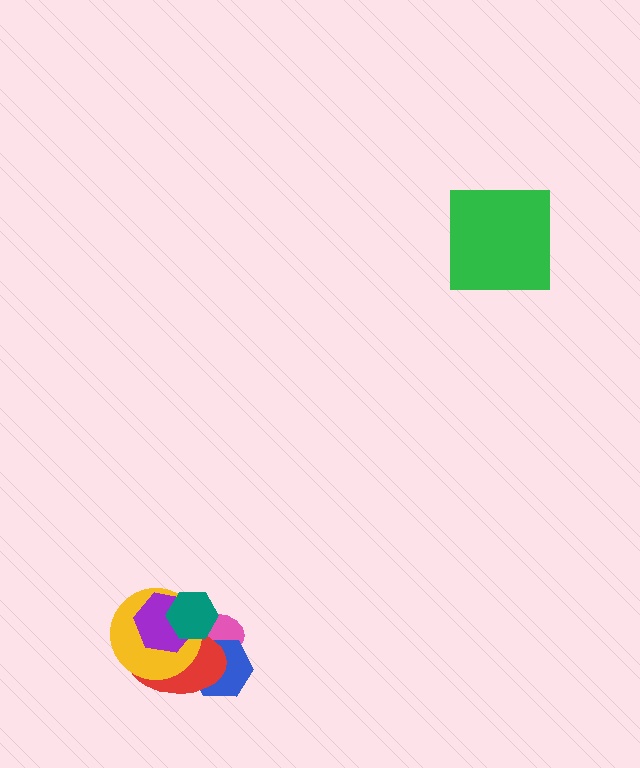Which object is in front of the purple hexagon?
The teal hexagon is in front of the purple hexagon.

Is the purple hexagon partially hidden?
Yes, it is partially covered by another shape.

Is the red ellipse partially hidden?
Yes, it is partially covered by another shape.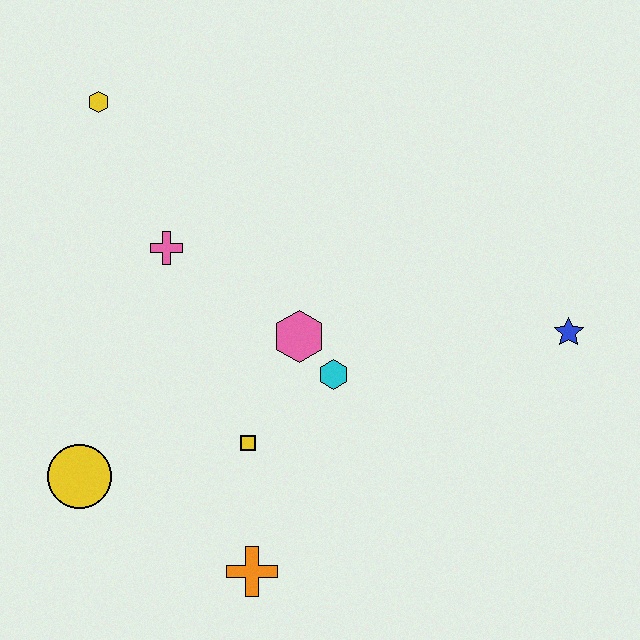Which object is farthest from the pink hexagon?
The yellow hexagon is farthest from the pink hexagon.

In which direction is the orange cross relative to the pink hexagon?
The orange cross is below the pink hexagon.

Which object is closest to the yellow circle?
The yellow square is closest to the yellow circle.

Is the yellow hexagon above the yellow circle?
Yes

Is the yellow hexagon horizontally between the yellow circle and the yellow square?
Yes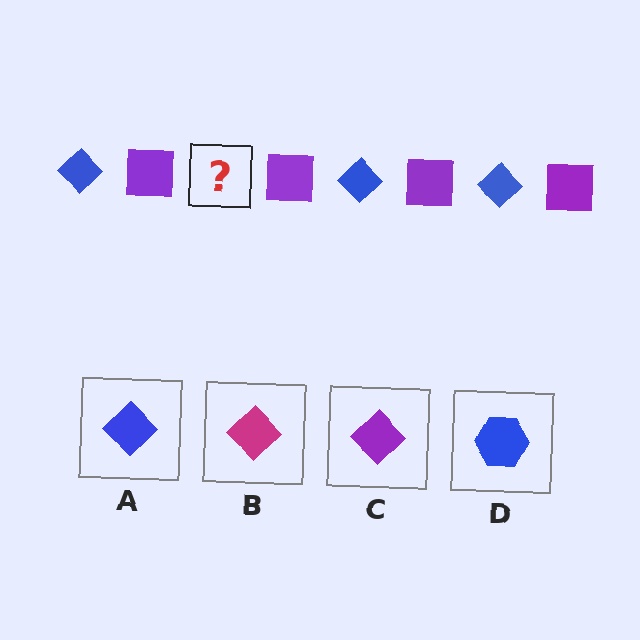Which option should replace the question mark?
Option A.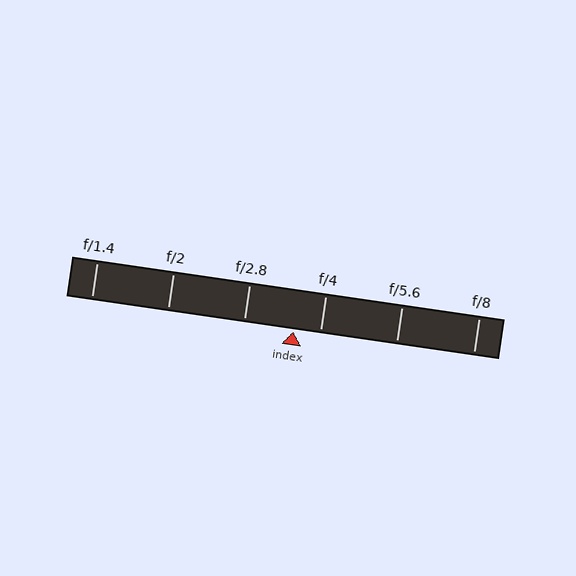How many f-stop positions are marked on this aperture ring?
There are 6 f-stop positions marked.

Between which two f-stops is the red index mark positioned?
The index mark is between f/2.8 and f/4.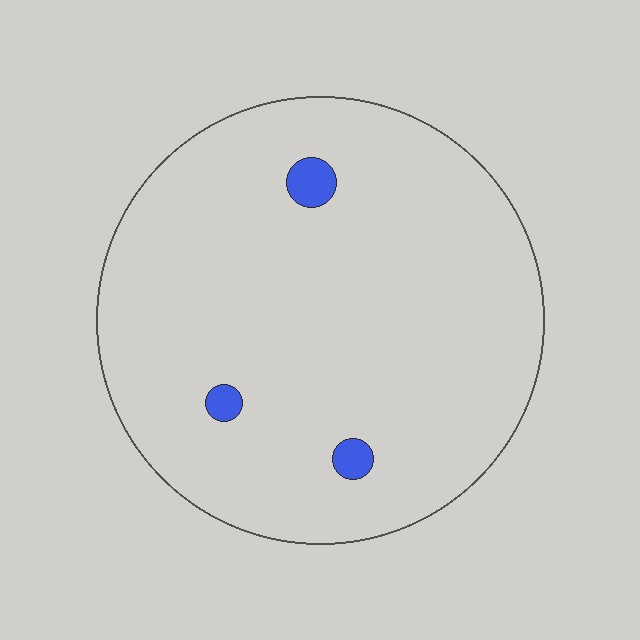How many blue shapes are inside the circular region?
3.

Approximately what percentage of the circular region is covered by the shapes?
Approximately 5%.